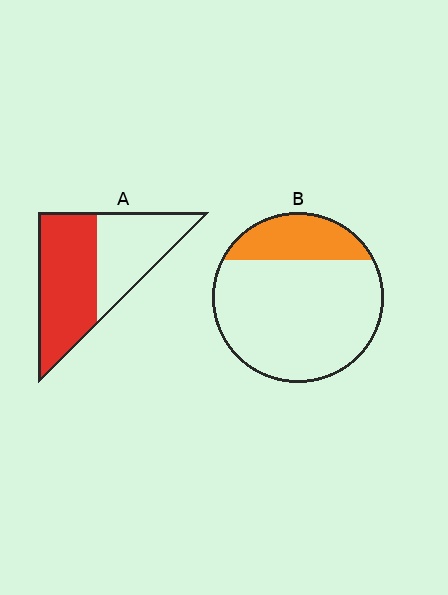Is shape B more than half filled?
No.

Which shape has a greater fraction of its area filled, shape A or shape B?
Shape A.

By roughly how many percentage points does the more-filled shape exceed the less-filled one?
By roughly 35 percentage points (A over B).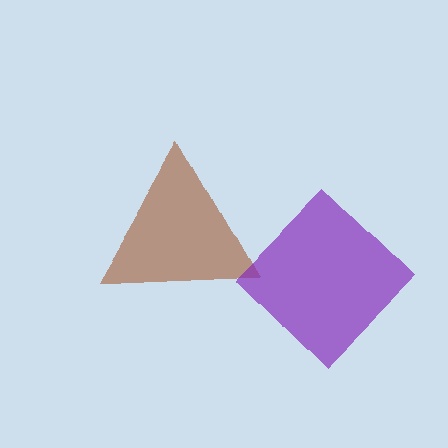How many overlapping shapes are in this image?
There are 2 overlapping shapes in the image.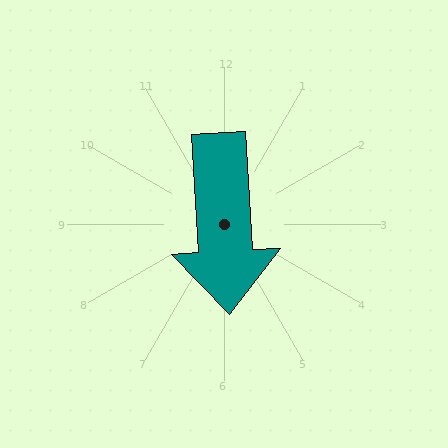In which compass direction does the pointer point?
South.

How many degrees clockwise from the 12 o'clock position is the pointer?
Approximately 177 degrees.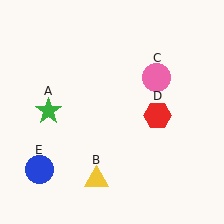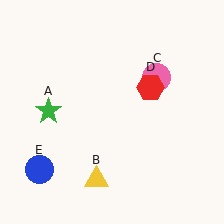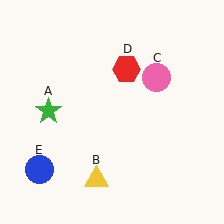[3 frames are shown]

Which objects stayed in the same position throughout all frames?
Green star (object A) and yellow triangle (object B) and pink circle (object C) and blue circle (object E) remained stationary.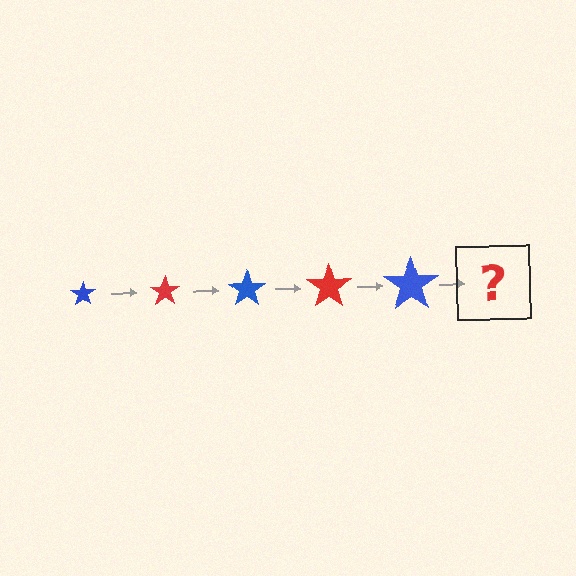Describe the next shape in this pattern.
It should be a red star, larger than the previous one.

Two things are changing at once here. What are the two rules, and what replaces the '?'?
The two rules are that the star grows larger each step and the color cycles through blue and red. The '?' should be a red star, larger than the previous one.